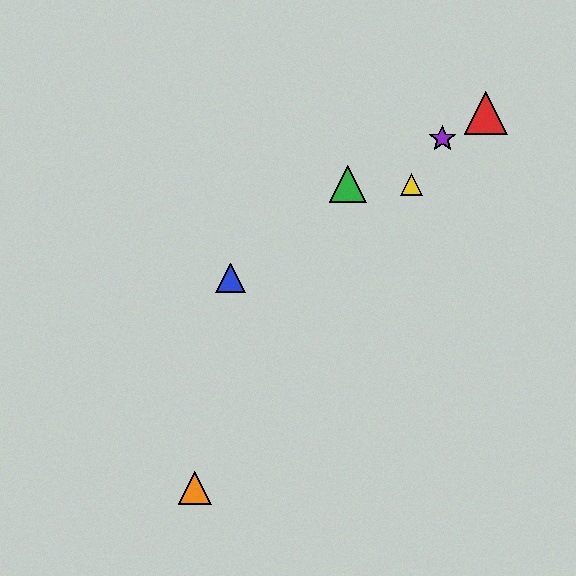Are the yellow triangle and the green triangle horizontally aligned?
Yes, both are at y≈184.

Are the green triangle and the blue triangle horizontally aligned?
No, the green triangle is at y≈184 and the blue triangle is at y≈278.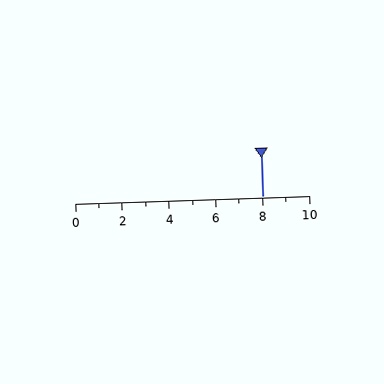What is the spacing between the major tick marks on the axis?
The major ticks are spaced 2 apart.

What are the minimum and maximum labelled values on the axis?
The axis runs from 0 to 10.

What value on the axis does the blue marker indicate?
The marker indicates approximately 8.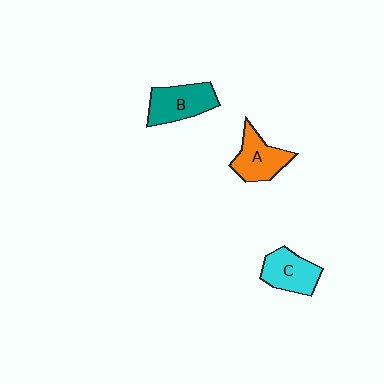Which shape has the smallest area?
Shape C (cyan).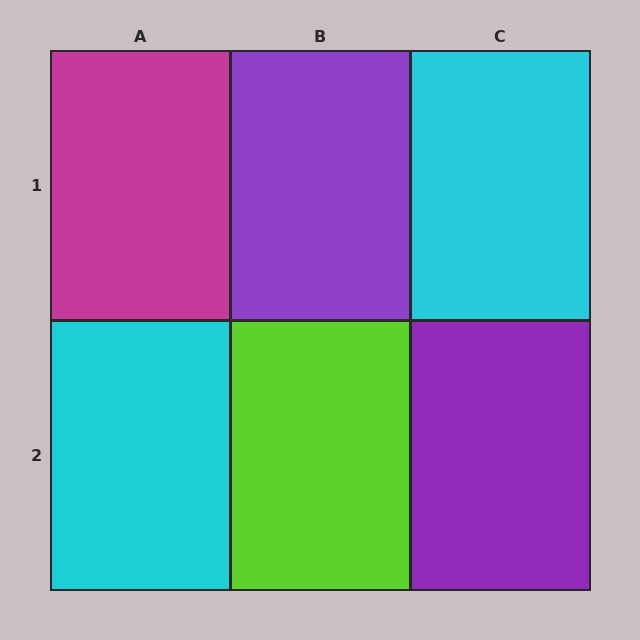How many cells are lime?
1 cell is lime.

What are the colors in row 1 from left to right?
Magenta, purple, cyan.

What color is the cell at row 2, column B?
Lime.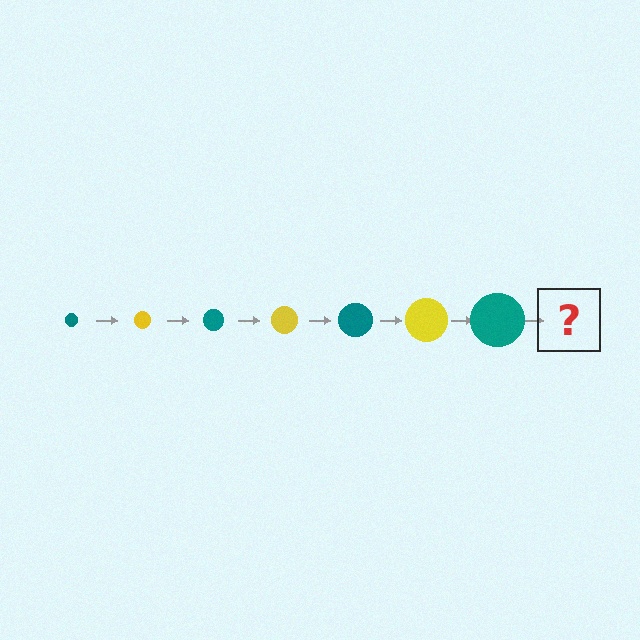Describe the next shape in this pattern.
It should be a yellow circle, larger than the previous one.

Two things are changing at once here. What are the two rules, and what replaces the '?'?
The two rules are that the circle grows larger each step and the color cycles through teal and yellow. The '?' should be a yellow circle, larger than the previous one.